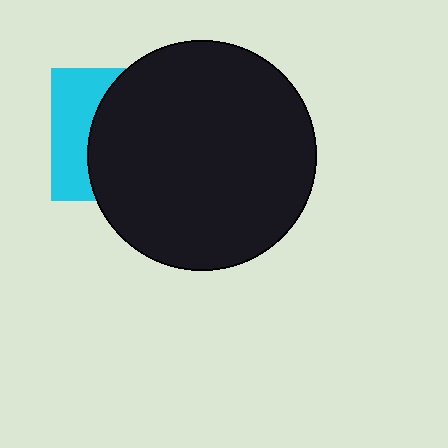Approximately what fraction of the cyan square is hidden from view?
Roughly 67% of the cyan square is hidden behind the black circle.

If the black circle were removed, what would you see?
You would see the complete cyan square.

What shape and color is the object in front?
The object in front is a black circle.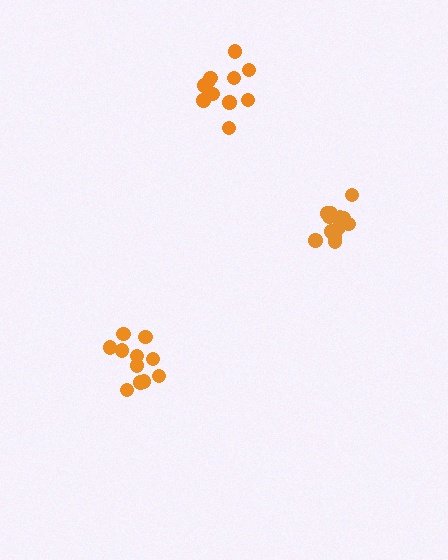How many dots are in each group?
Group 1: 11 dots, Group 2: 11 dots, Group 3: 12 dots (34 total).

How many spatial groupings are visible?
There are 3 spatial groupings.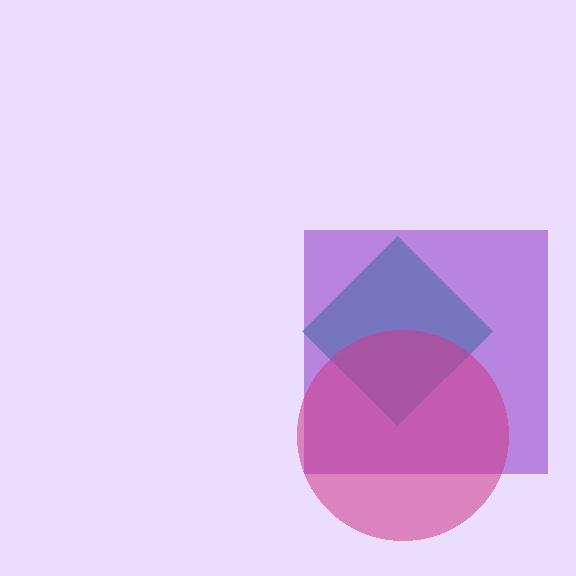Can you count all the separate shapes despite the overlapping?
Yes, there are 3 separate shapes.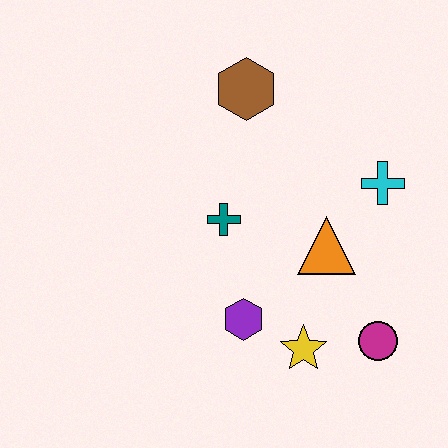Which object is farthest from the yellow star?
The brown hexagon is farthest from the yellow star.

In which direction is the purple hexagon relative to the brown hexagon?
The purple hexagon is below the brown hexagon.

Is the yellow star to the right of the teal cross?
Yes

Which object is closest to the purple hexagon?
The yellow star is closest to the purple hexagon.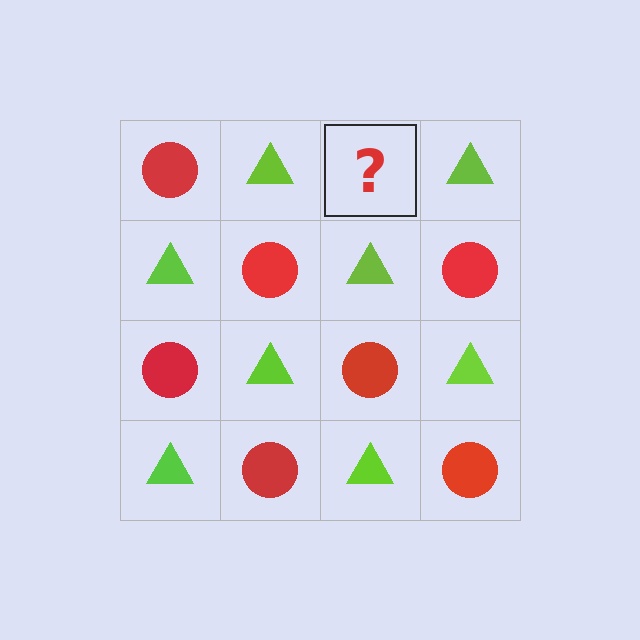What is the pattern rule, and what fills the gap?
The rule is that it alternates red circle and lime triangle in a checkerboard pattern. The gap should be filled with a red circle.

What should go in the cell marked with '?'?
The missing cell should contain a red circle.